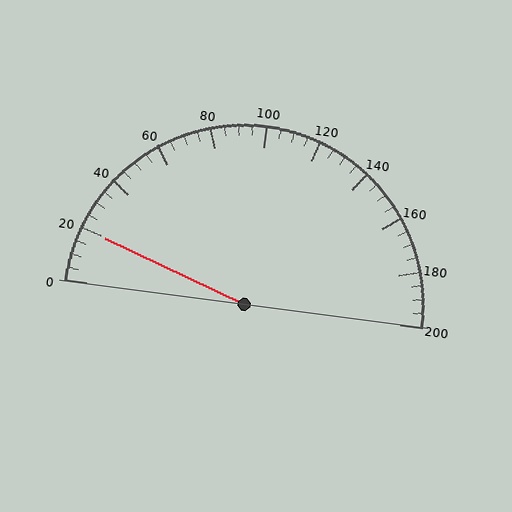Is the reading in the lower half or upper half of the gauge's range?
The reading is in the lower half of the range (0 to 200).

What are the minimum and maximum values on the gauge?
The gauge ranges from 0 to 200.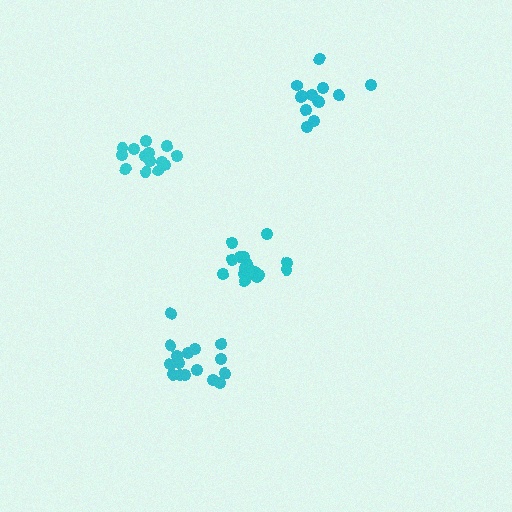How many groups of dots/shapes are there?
There are 4 groups.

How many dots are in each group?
Group 1: 17 dots, Group 2: 14 dots, Group 3: 16 dots, Group 4: 13 dots (60 total).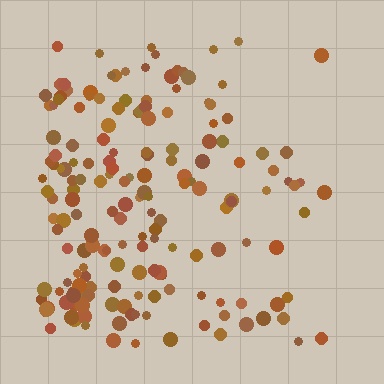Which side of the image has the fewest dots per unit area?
The right.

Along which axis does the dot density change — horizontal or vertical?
Horizontal.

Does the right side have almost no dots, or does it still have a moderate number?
Still a moderate number, just noticeably fewer than the left.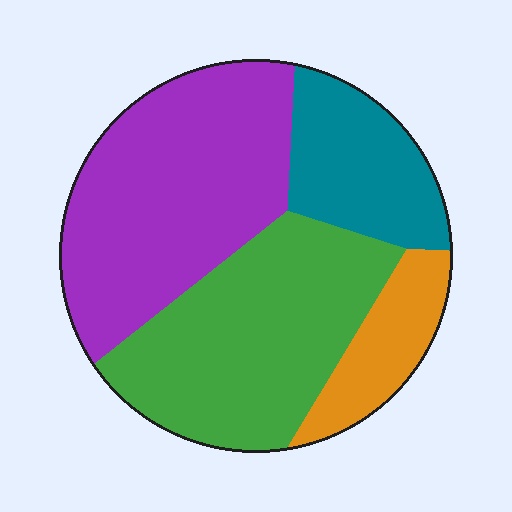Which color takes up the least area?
Orange, at roughly 10%.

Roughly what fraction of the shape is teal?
Teal covers 17% of the shape.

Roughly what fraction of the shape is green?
Green takes up about one third (1/3) of the shape.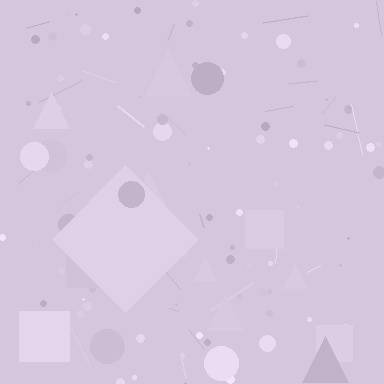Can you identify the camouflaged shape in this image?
The camouflaged shape is a diamond.